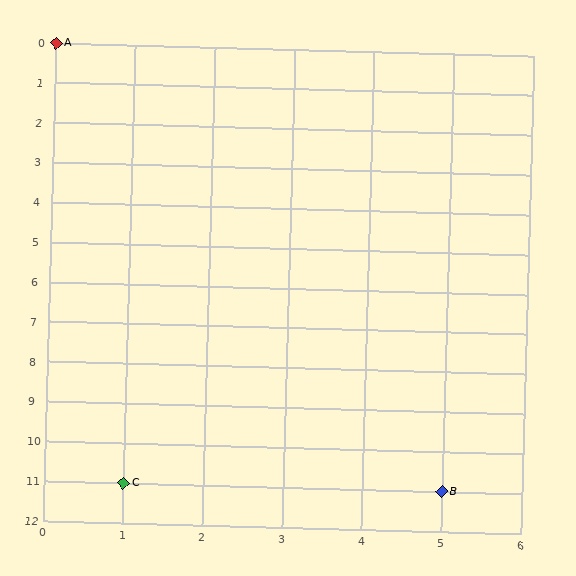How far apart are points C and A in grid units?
Points C and A are 1 column and 11 rows apart (about 11.0 grid units diagonally).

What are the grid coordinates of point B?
Point B is at grid coordinates (5, 11).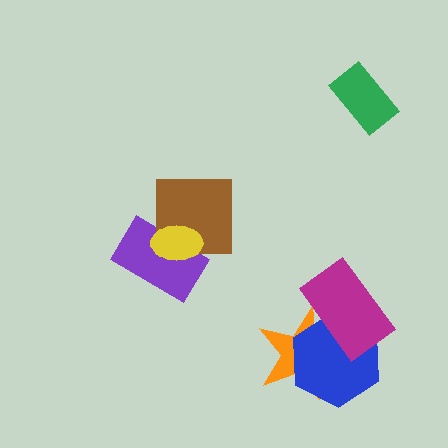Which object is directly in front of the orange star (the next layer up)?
The blue hexagon is directly in front of the orange star.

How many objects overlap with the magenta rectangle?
2 objects overlap with the magenta rectangle.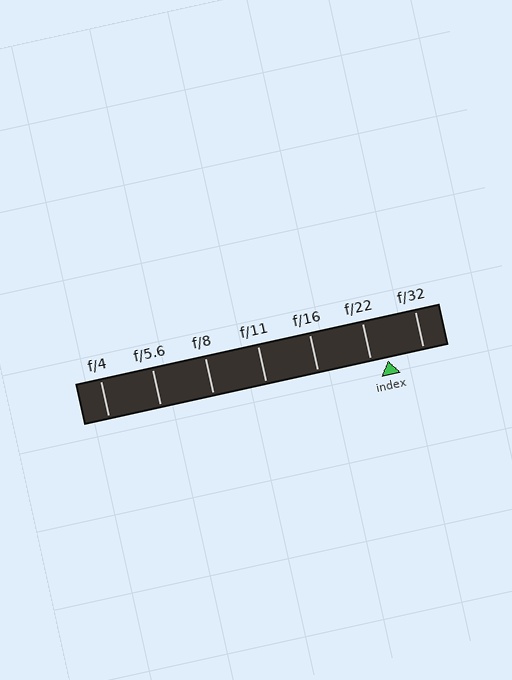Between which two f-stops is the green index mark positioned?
The index mark is between f/22 and f/32.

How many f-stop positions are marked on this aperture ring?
There are 7 f-stop positions marked.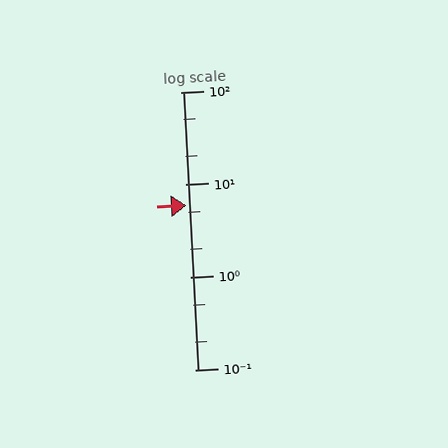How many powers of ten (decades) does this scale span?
The scale spans 3 decades, from 0.1 to 100.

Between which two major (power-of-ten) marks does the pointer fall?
The pointer is between 1 and 10.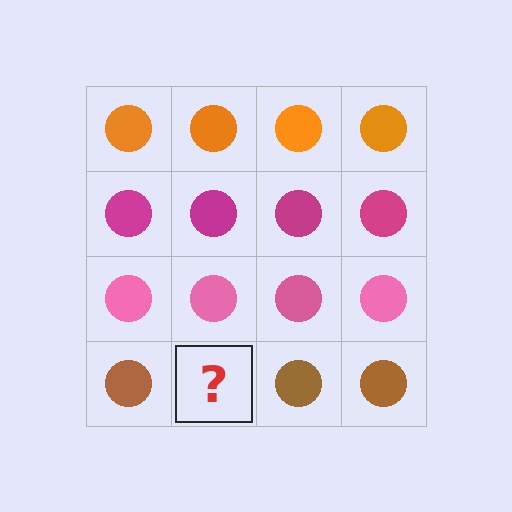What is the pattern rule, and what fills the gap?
The rule is that each row has a consistent color. The gap should be filled with a brown circle.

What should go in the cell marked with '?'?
The missing cell should contain a brown circle.